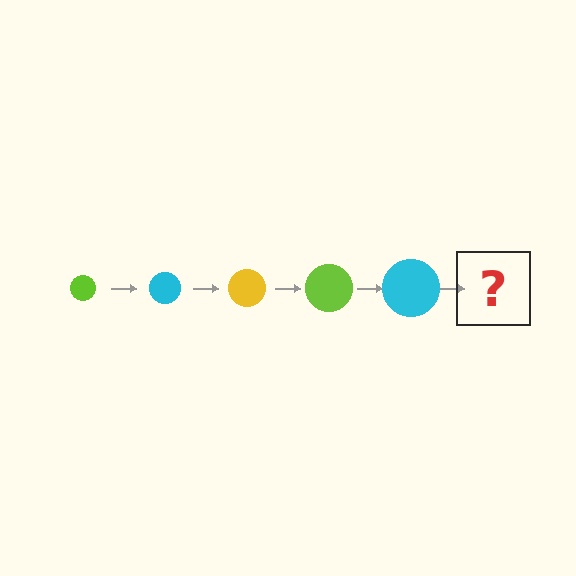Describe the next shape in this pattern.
It should be a yellow circle, larger than the previous one.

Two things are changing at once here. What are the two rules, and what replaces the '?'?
The two rules are that the circle grows larger each step and the color cycles through lime, cyan, and yellow. The '?' should be a yellow circle, larger than the previous one.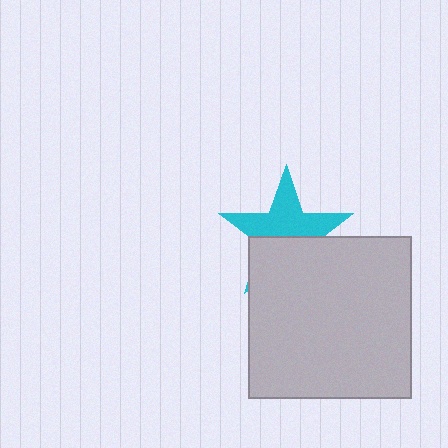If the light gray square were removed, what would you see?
You would see the complete cyan star.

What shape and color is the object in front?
The object in front is a light gray square.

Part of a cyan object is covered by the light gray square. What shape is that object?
It is a star.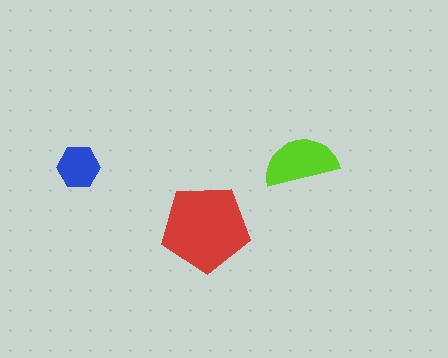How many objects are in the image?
There are 3 objects in the image.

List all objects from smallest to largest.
The blue hexagon, the lime semicircle, the red pentagon.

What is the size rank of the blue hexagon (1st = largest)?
3rd.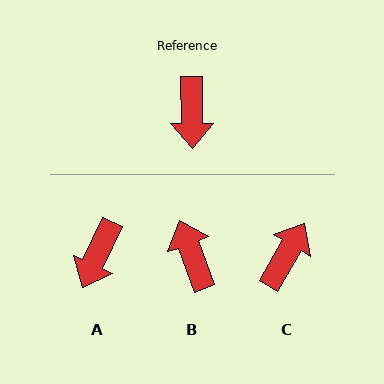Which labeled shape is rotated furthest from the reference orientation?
B, about 160 degrees away.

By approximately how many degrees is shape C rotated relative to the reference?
Approximately 149 degrees counter-clockwise.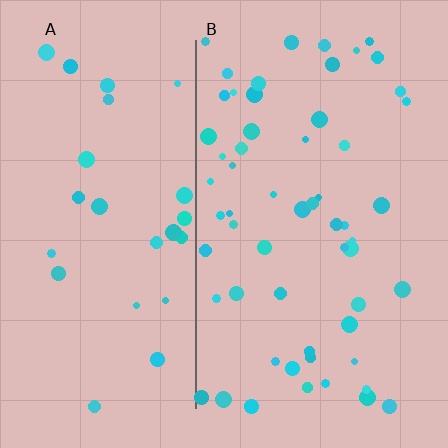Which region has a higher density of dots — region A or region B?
B (the right).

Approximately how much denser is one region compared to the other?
Approximately 2.2× — region B over region A.